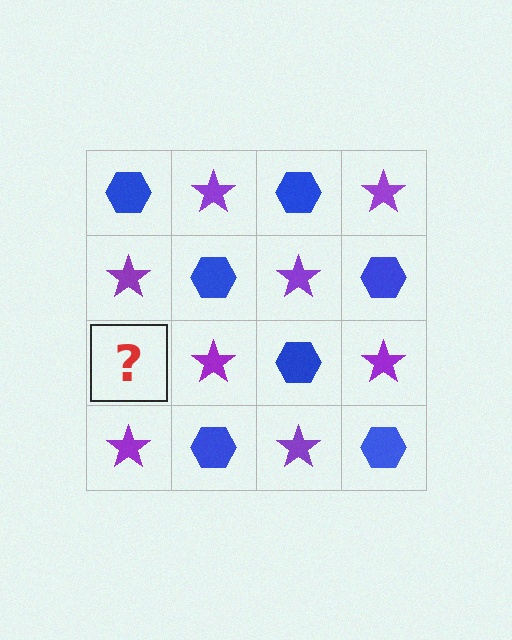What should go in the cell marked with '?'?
The missing cell should contain a blue hexagon.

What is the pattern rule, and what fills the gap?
The rule is that it alternates blue hexagon and purple star in a checkerboard pattern. The gap should be filled with a blue hexagon.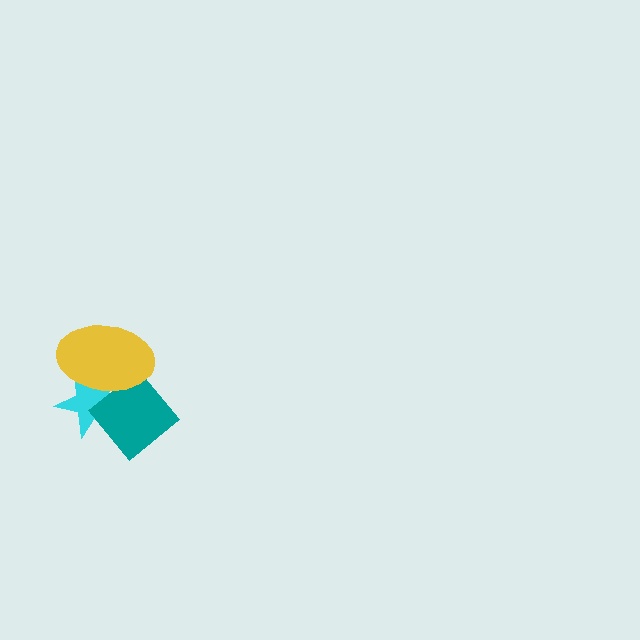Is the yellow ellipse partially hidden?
No, no other shape covers it.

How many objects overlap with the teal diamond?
2 objects overlap with the teal diamond.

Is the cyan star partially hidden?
Yes, it is partially covered by another shape.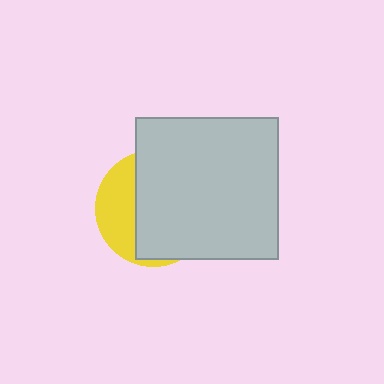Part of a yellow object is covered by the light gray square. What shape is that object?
It is a circle.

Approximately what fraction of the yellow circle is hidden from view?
Roughly 67% of the yellow circle is hidden behind the light gray square.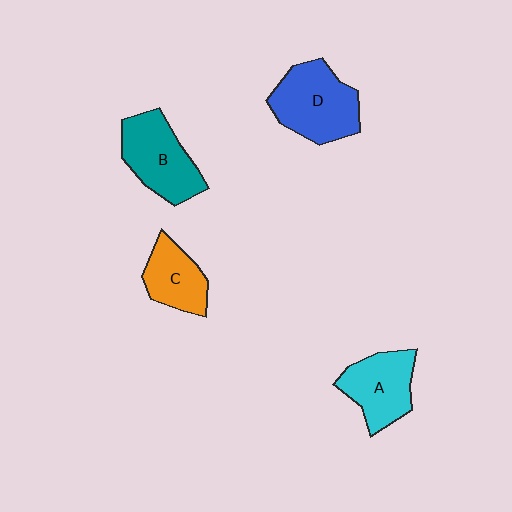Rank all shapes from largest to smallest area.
From largest to smallest: D (blue), B (teal), A (cyan), C (orange).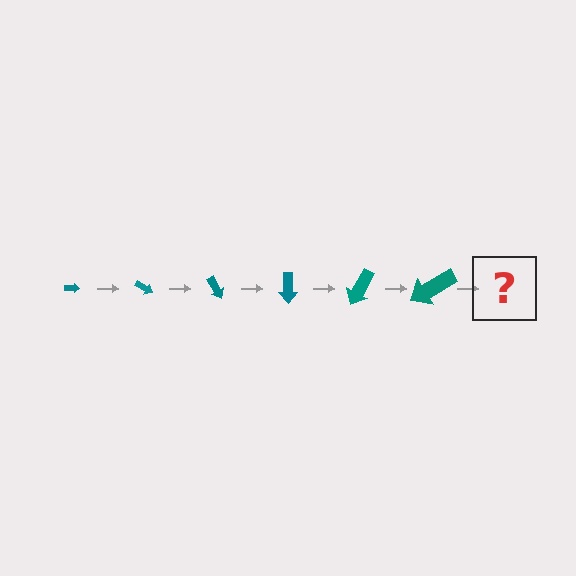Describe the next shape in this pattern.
It should be an arrow, larger than the previous one and rotated 180 degrees from the start.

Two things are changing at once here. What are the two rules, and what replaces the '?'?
The two rules are that the arrow grows larger each step and it rotates 30 degrees each step. The '?' should be an arrow, larger than the previous one and rotated 180 degrees from the start.